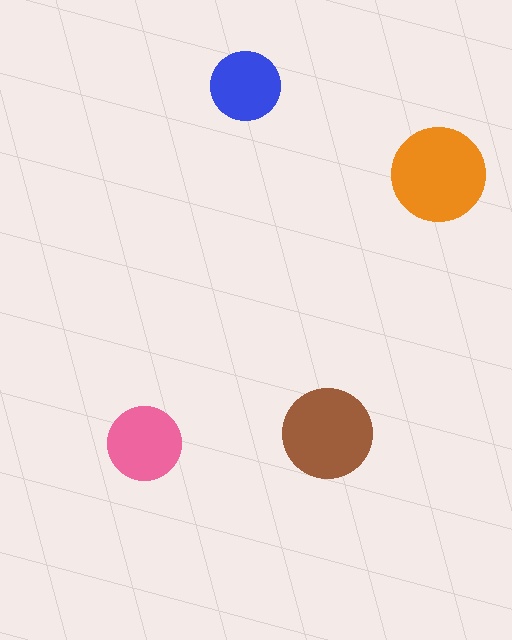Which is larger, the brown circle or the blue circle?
The brown one.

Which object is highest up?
The blue circle is topmost.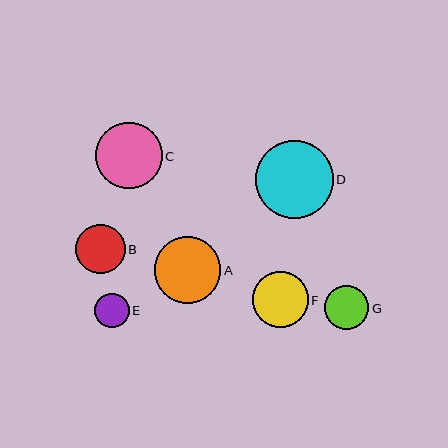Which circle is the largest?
Circle D is the largest with a size of approximately 78 pixels.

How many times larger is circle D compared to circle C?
Circle D is approximately 1.2 times the size of circle C.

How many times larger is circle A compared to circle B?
Circle A is approximately 1.3 times the size of circle B.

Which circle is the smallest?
Circle E is the smallest with a size of approximately 34 pixels.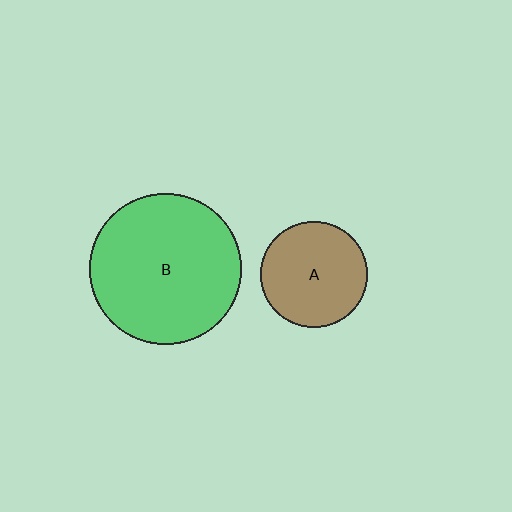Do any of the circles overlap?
No, none of the circles overlap.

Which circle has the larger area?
Circle B (green).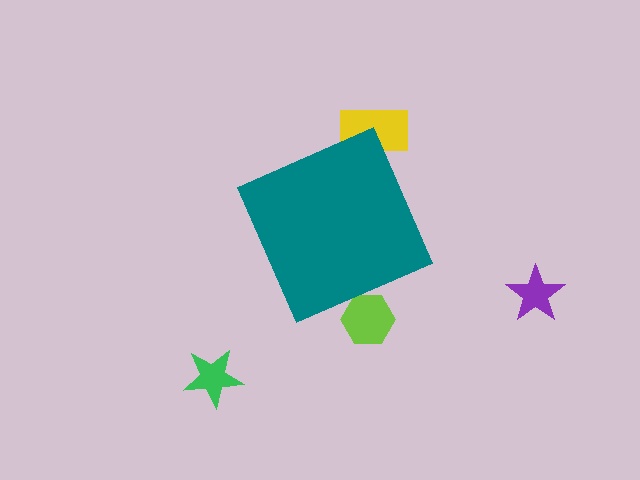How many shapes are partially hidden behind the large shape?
2 shapes are partially hidden.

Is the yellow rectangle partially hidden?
Yes, the yellow rectangle is partially hidden behind the teal diamond.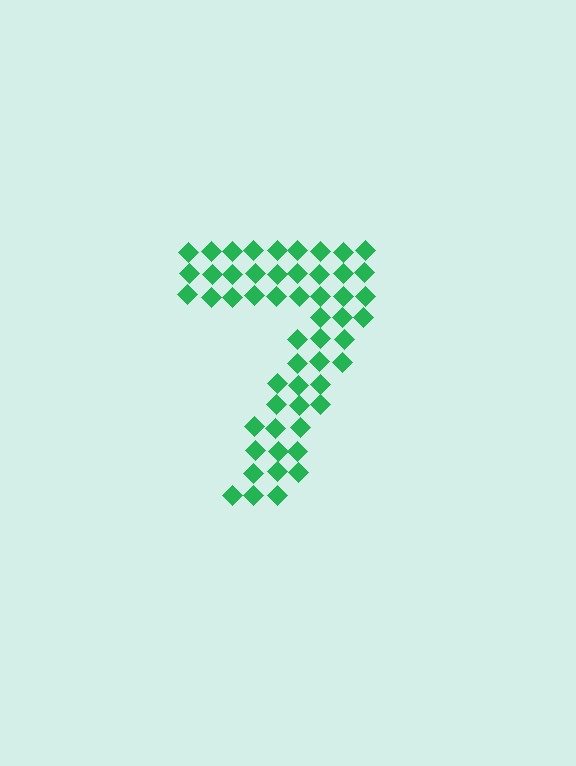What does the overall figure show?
The overall figure shows the digit 7.